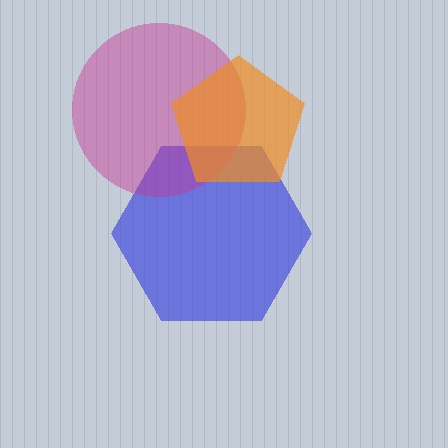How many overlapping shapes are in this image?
There are 3 overlapping shapes in the image.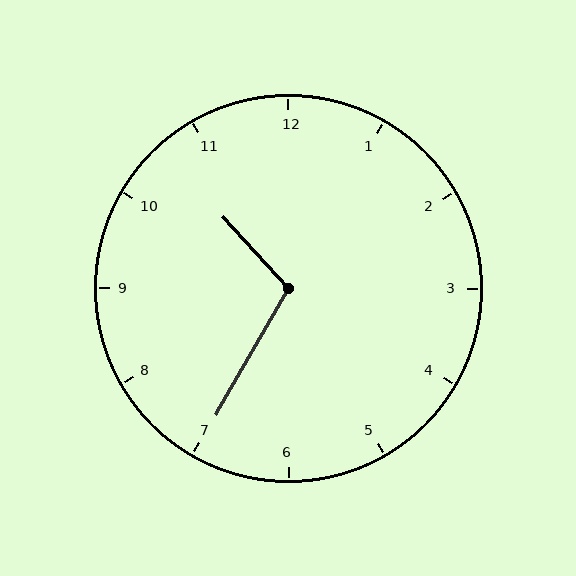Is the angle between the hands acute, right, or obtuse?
It is obtuse.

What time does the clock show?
10:35.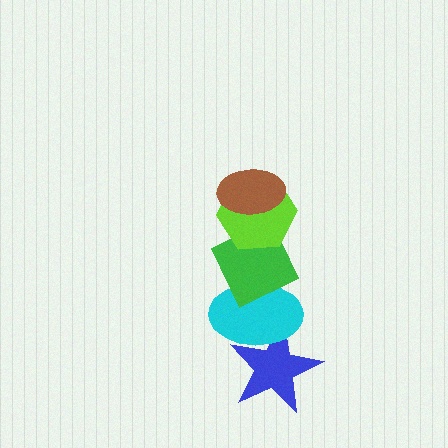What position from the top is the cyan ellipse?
The cyan ellipse is 4th from the top.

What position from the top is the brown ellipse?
The brown ellipse is 1st from the top.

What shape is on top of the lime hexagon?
The brown ellipse is on top of the lime hexagon.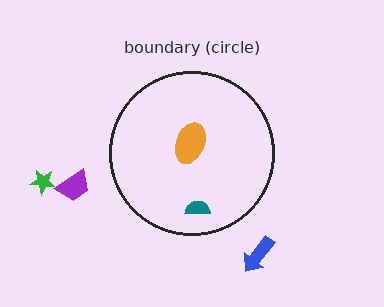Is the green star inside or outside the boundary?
Outside.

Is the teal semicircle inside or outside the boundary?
Inside.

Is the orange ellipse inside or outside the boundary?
Inside.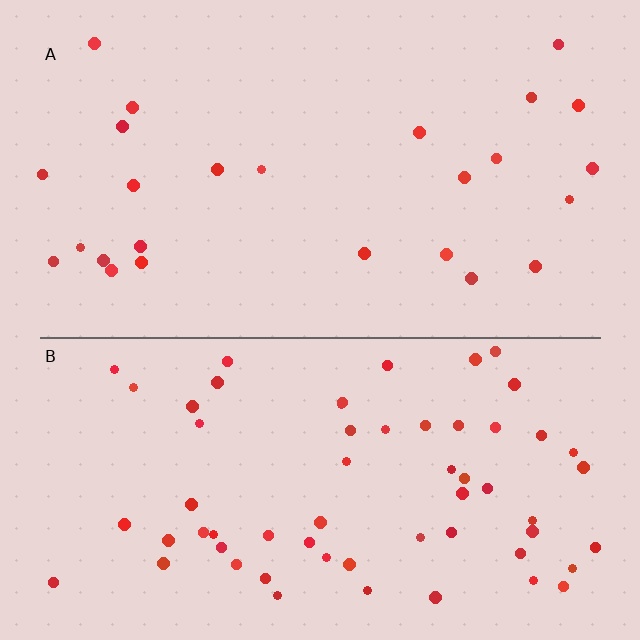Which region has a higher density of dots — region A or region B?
B (the bottom).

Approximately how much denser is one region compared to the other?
Approximately 2.4× — region B over region A.